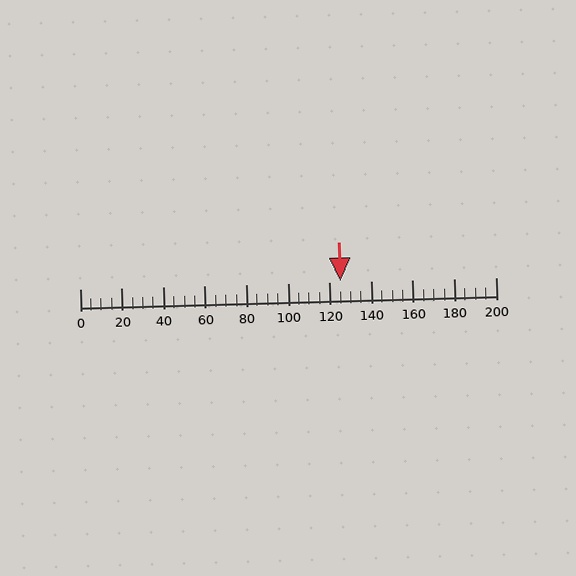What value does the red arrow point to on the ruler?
The red arrow points to approximately 125.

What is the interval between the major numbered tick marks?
The major tick marks are spaced 20 units apart.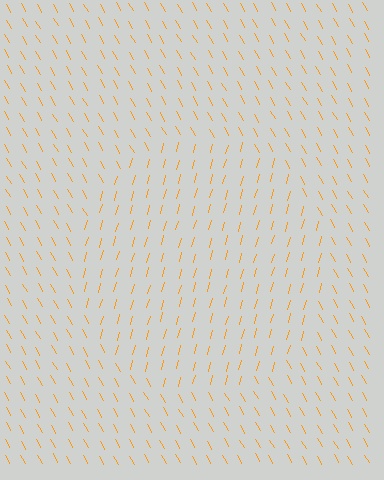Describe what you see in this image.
The image is filled with small orange line segments. A circle region in the image has lines oriented differently from the surrounding lines, creating a visible texture boundary.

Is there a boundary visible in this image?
Yes, there is a texture boundary formed by a change in line orientation.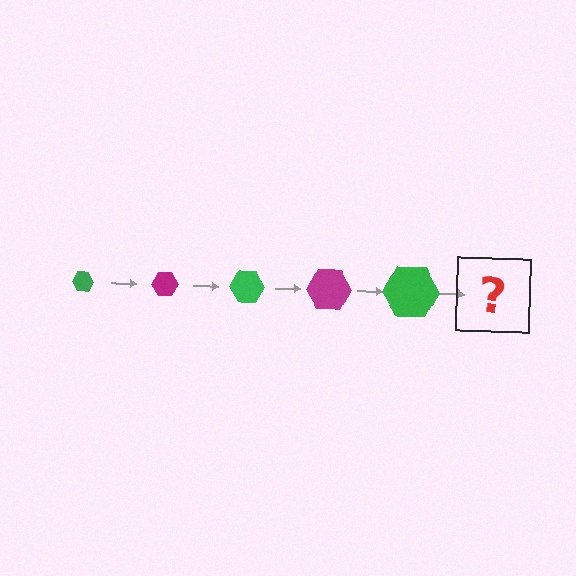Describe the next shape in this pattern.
It should be a magenta hexagon, larger than the previous one.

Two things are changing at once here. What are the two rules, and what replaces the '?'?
The two rules are that the hexagon grows larger each step and the color cycles through green and magenta. The '?' should be a magenta hexagon, larger than the previous one.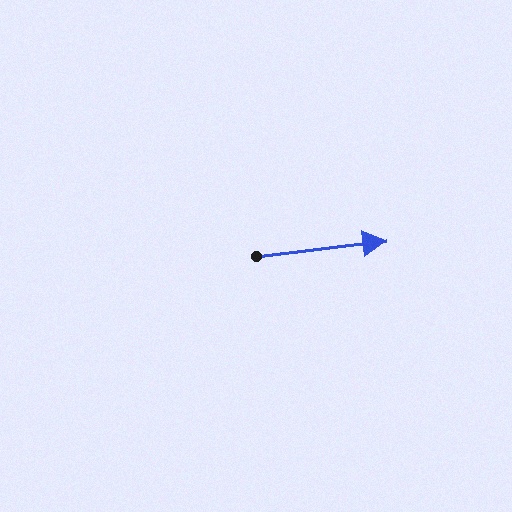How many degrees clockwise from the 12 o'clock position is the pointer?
Approximately 83 degrees.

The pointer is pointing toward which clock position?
Roughly 3 o'clock.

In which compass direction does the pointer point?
East.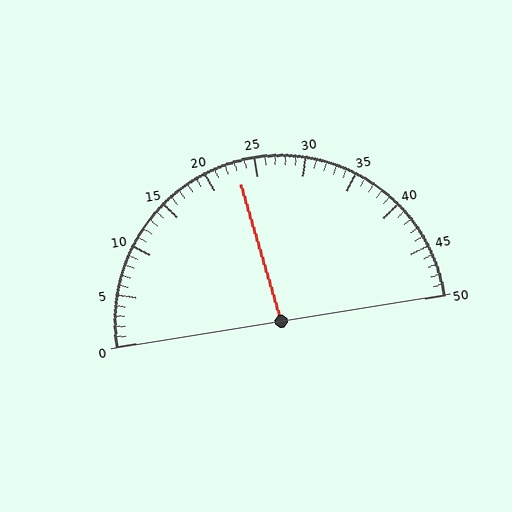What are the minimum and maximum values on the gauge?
The gauge ranges from 0 to 50.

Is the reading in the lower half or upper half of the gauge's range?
The reading is in the lower half of the range (0 to 50).